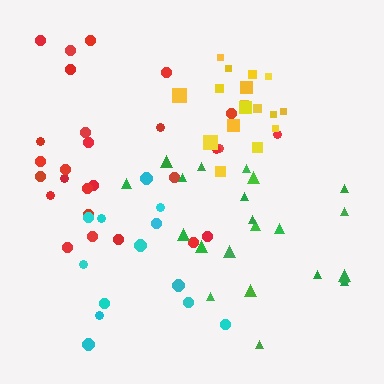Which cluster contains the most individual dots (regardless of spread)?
Red (27).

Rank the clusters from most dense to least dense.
yellow, red, green, cyan.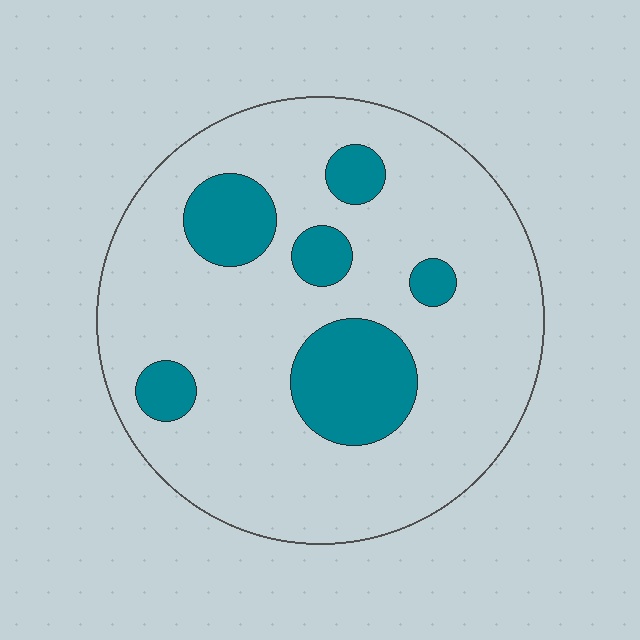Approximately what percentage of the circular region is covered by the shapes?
Approximately 20%.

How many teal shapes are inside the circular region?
6.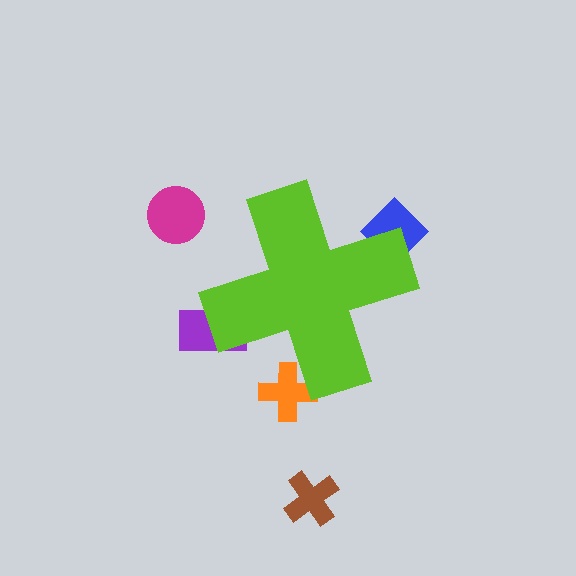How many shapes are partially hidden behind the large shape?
3 shapes are partially hidden.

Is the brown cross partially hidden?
No, the brown cross is fully visible.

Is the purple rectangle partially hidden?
Yes, the purple rectangle is partially hidden behind the lime cross.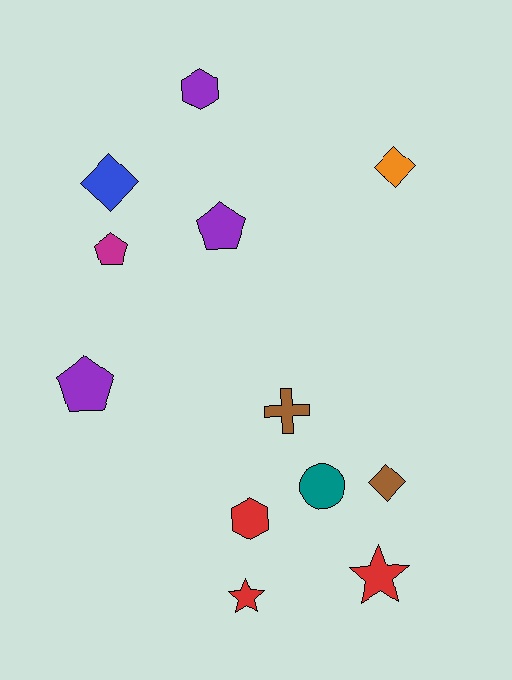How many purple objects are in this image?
There are 3 purple objects.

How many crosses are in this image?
There is 1 cross.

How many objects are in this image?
There are 12 objects.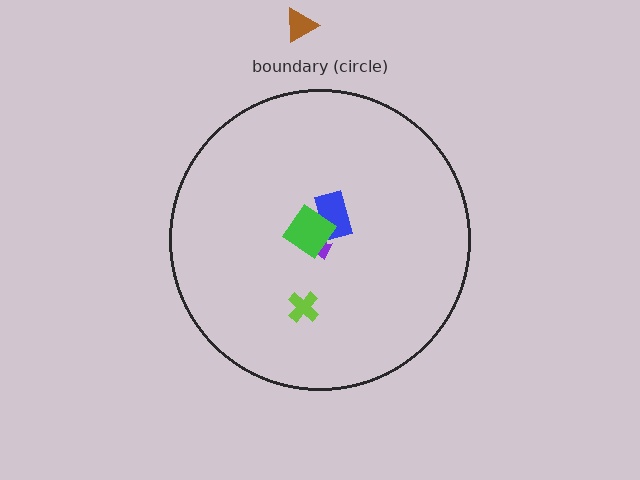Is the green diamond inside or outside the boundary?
Inside.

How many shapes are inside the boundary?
4 inside, 1 outside.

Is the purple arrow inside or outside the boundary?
Inside.